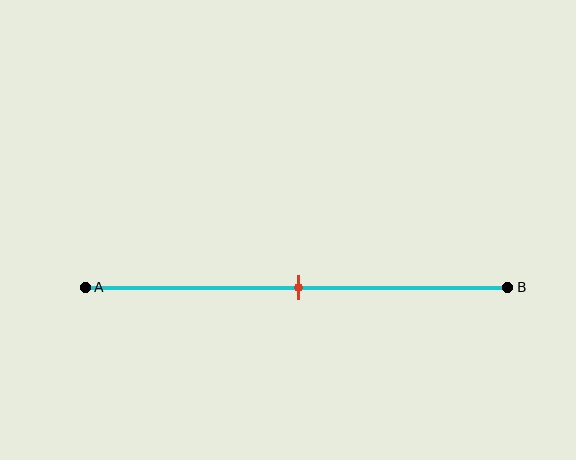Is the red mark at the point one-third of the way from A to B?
No, the mark is at about 50% from A, not at the 33% one-third point.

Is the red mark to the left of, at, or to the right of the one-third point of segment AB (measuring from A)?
The red mark is to the right of the one-third point of segment AB.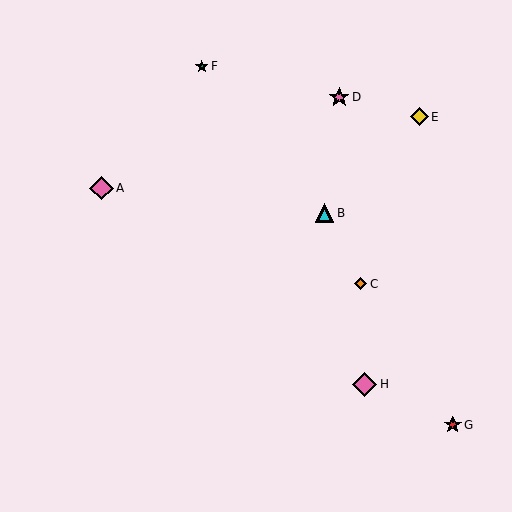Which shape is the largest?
The pink diamond (labeled H) is the largest.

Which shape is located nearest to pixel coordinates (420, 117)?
The yellow diamond (labeled E) at (419, 117) is nearest to that location.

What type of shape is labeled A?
Shape A is a pink diamond.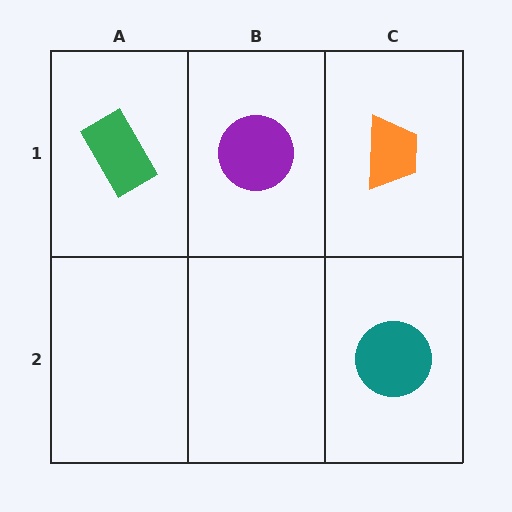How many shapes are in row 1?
3 shapes.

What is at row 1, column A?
A green rectangle.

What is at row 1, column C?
An orange trapezoid.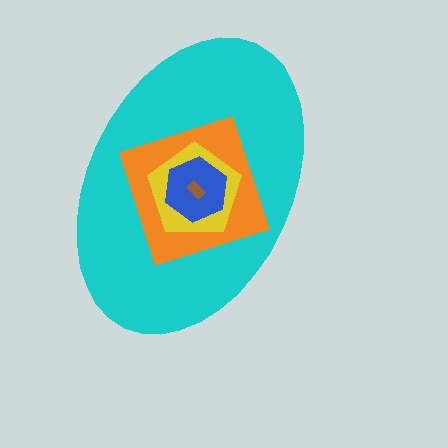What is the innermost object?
The brown rectangle.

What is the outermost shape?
The cyan ellipse.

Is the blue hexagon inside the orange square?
Yes.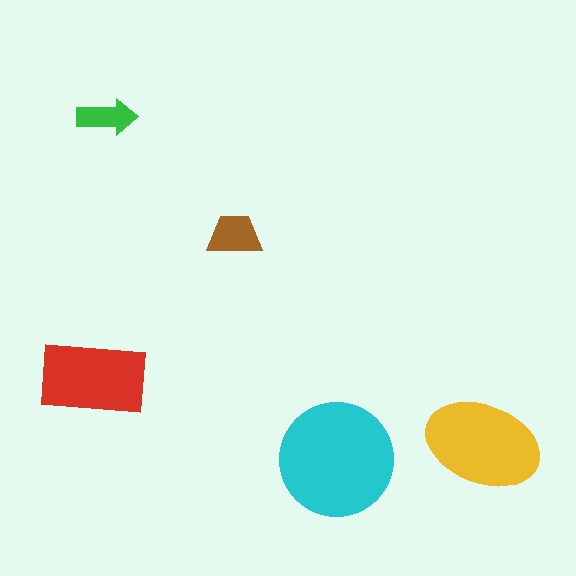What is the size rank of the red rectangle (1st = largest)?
3rd.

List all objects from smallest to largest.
The green arrow, the brown trapezoid, the red rectangle, the yellow ellipse, the cyan circle.